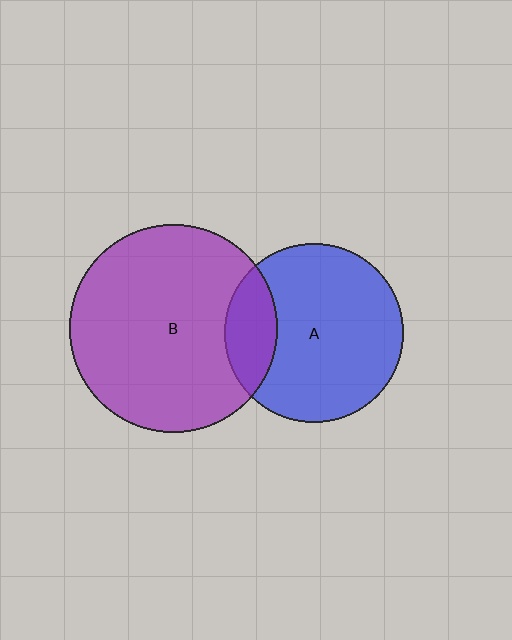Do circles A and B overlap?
Yes.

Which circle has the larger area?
Circle B (purple).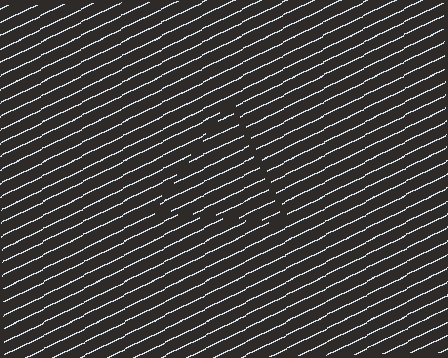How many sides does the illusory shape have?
3 sides — the line-ends trace a triangle.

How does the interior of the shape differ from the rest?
The interior of the shape contains the same grating, shifted by half a period — the contour is defined by the phase discontinuity where line-ends from the inner and outer gratings abut.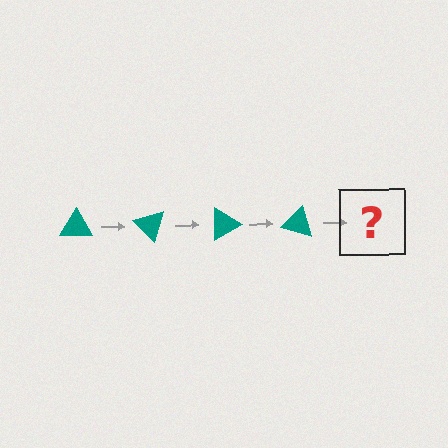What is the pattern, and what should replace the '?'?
The pattern is that the triangle rotates 45 degrees each step. The '?' should be a teal triangle rotated 180 degrees.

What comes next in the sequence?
The next element should be a teal triangle rotated 180 degrees.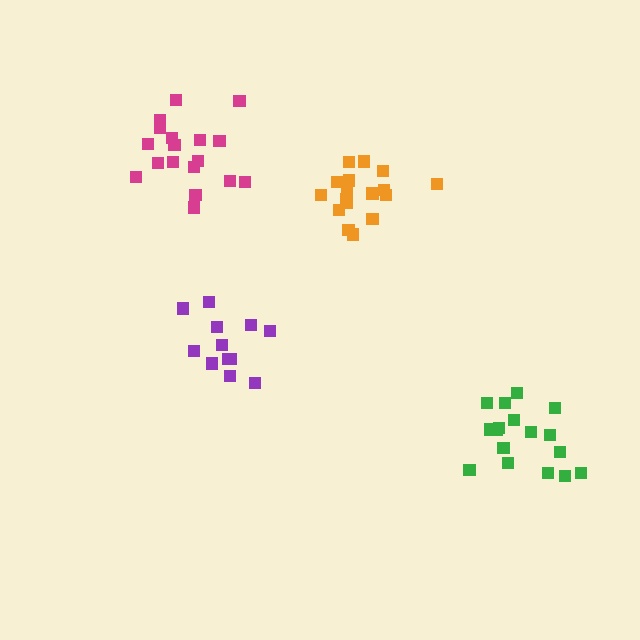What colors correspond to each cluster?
The clusters are colored: purple, orange, green, magenta.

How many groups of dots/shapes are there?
There are 4 groups.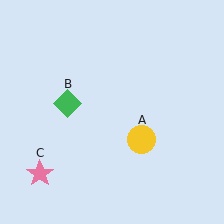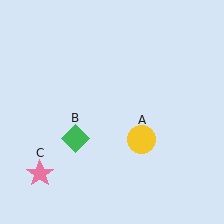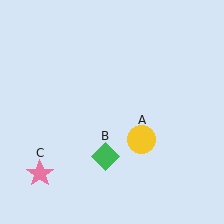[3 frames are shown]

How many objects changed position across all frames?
1 object changed position: green diamond (object B).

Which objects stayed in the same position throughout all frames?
Yellow circle (object A) and pink star (object C) remained stationary.